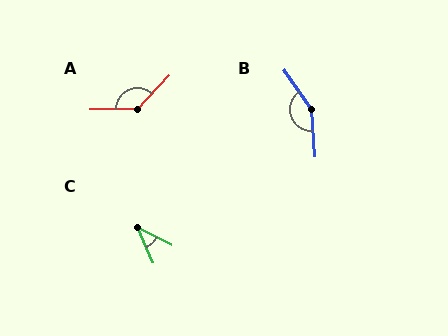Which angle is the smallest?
C, at approximately 40 degrees.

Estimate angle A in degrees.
Approximately 134 degrees.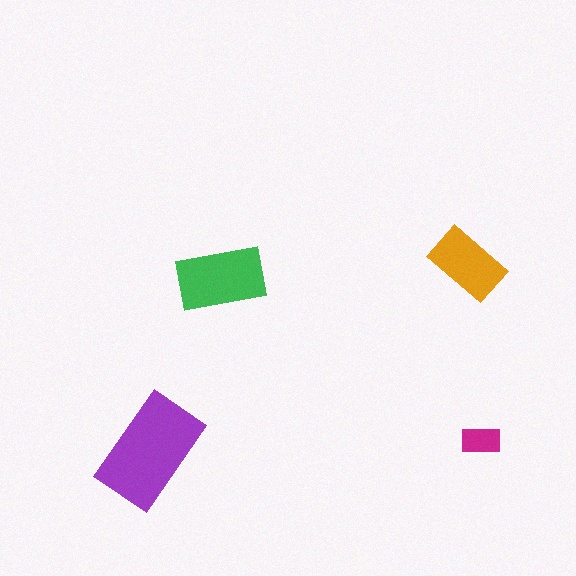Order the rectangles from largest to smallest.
the purple one, the green one, the orange one, the magenta one.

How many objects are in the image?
There are 4 objects in the image.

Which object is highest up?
The orange rectangle is topmost.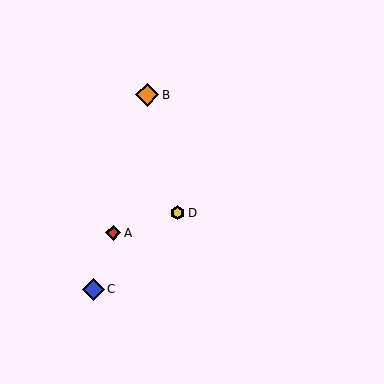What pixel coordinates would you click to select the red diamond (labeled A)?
Click at (113, 233) to select the red diamond A.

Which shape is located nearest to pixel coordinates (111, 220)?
The red diamond (labeled A) at (113, 233) is nearest to that location.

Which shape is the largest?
The orange diamond (labeled B) is the largest.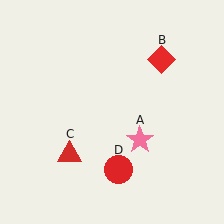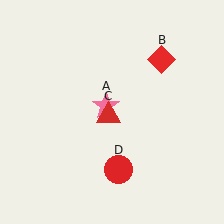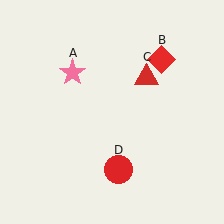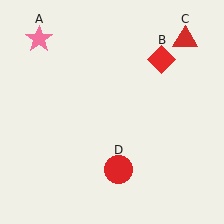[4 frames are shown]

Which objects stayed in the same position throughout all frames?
Red diamond (object B) and red circle (object D) remained stationary.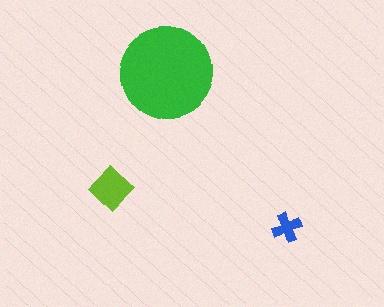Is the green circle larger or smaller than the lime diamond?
Larger.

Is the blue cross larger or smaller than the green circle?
Smaller.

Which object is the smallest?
The blue cross.